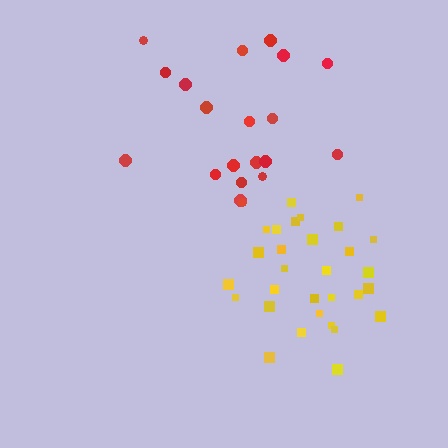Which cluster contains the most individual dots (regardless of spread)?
Yellow (30).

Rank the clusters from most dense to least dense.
yellow, red.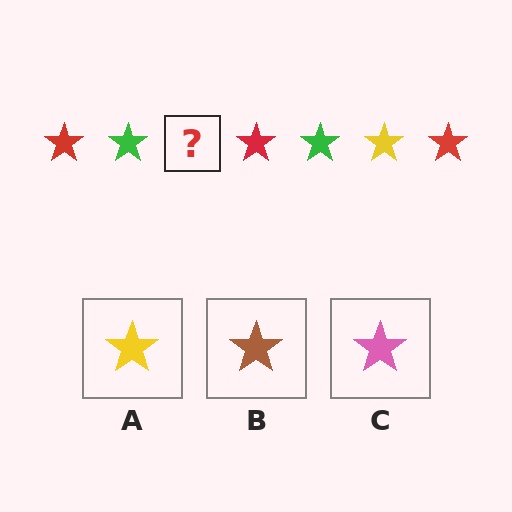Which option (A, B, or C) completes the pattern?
A.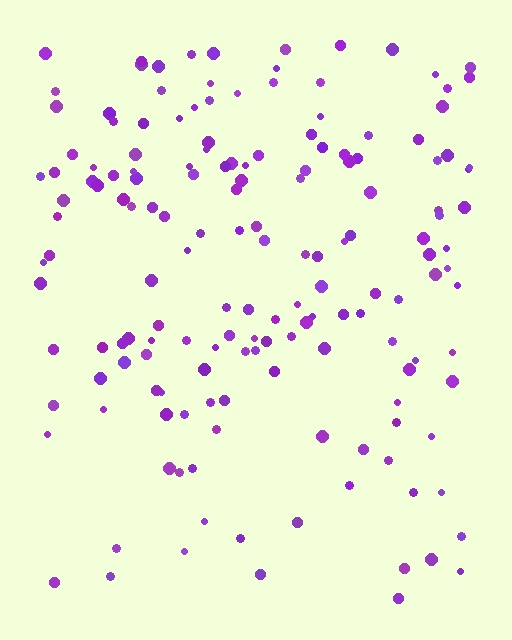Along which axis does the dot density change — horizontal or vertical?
Vertical.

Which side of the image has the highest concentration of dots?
The top.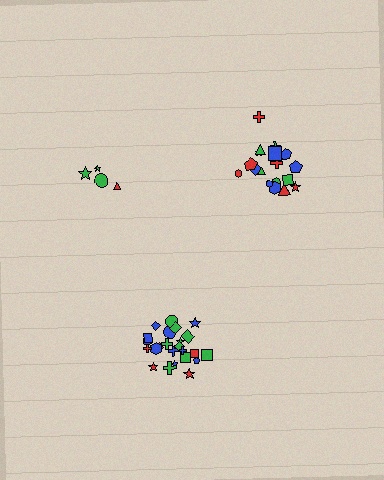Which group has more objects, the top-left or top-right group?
The top-right group.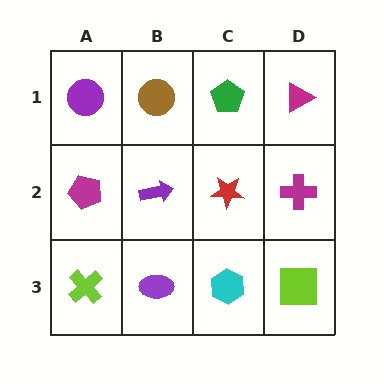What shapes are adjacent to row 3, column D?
A magenta cross (row 2, column D), a cyan hexagon (row 3, column C).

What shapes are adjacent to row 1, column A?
A magenta pentagon (row 2, column A), a brown circle (row 1, column B).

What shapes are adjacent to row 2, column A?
A purple circle (row 1, column A), a lime cross (row 3, column A), a purple arrow (row 2, column B).